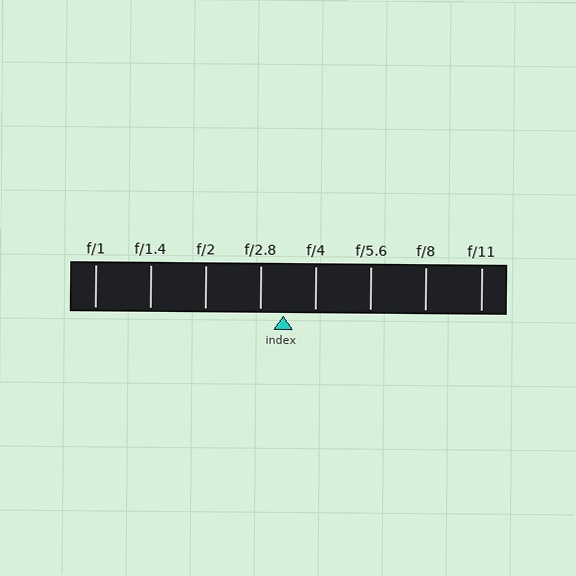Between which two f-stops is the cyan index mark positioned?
The index mark is between f/2.8 and f/4.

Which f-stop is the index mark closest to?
The index mark is closest to f/2.8.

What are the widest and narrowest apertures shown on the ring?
The widest aperture shown is f/1 and the narrowest is f/11.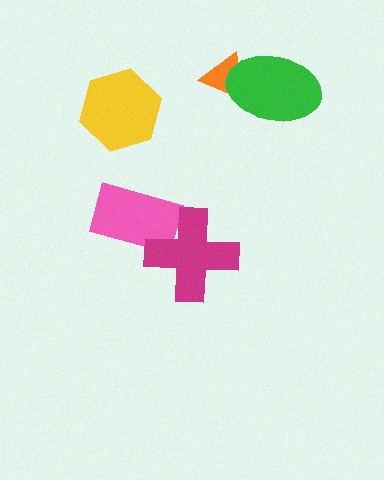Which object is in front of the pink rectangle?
The magenta cross is in front of the pink rectangle.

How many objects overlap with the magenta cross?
1 object overlaps with the magenta cross.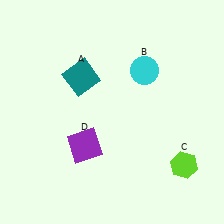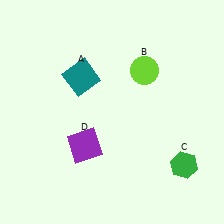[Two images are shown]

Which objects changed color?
B changed from cyan to lime. C changed from lime to green.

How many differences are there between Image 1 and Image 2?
There are 2 differences between the two images.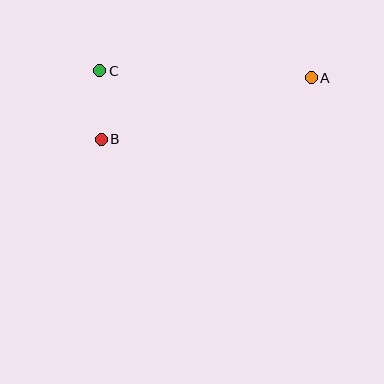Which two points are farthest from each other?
Points A and B are farthest from each other.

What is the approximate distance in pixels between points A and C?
The distance between A and C is approximately 211 pixels.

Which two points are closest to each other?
Points B and C are closest to each other.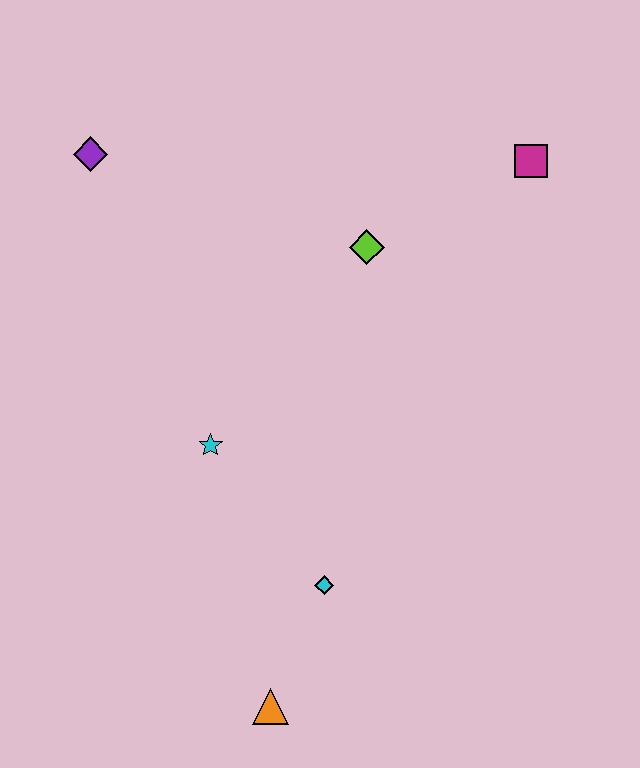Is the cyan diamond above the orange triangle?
Yes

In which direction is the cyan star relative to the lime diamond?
The cyan star is below the lime diamond.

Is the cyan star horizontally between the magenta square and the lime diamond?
No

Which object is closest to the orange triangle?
The cyan diamond is closest to the orange triangle.